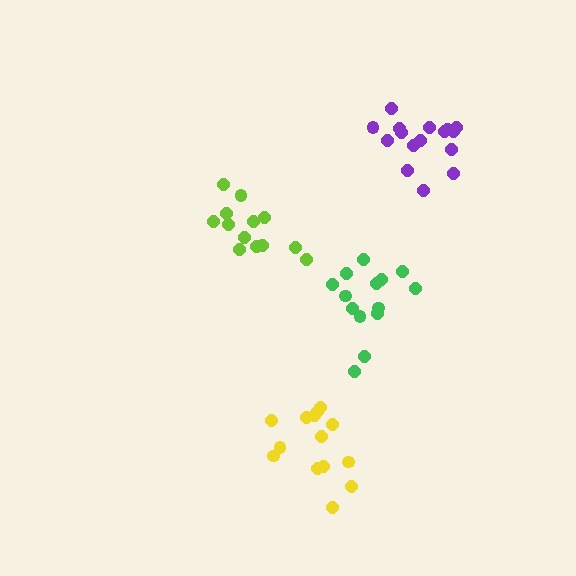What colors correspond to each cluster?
The clusters are colored: yellow, lime, purple, green.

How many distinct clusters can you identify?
There are 4 distinct clusters.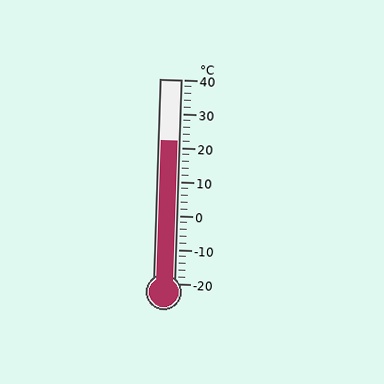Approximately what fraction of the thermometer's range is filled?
The thermometer is filled to approximately 70% of its range.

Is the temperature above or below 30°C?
The temperature is below 30°C.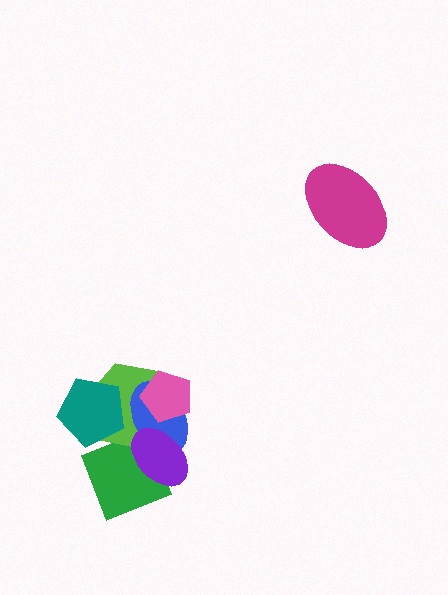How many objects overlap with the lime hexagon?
5 objects overlap with the lime hexagon.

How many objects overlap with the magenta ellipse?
0 objects overlap with the magenta ellipse.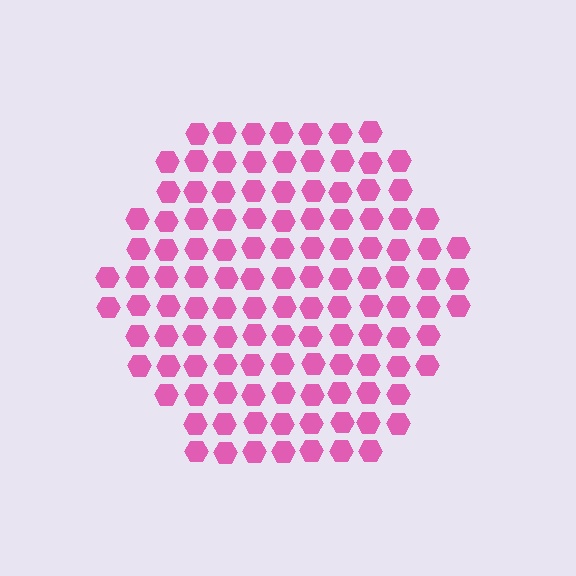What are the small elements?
The small elements are hexagons.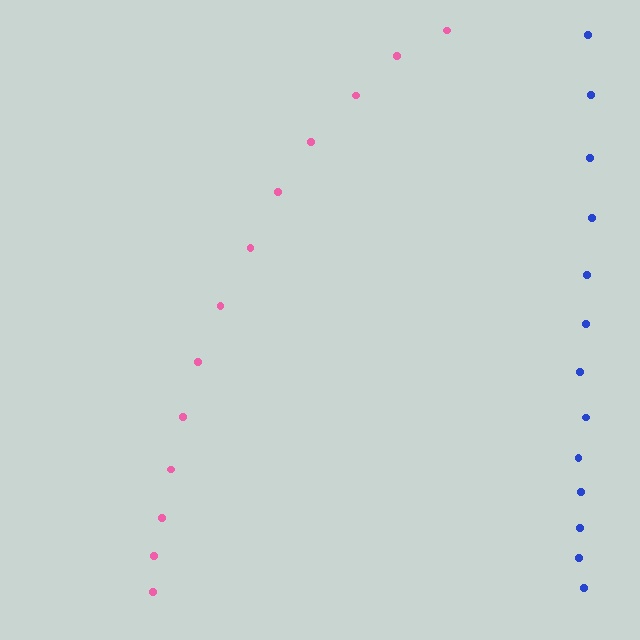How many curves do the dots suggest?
There are 2 distinct paths.